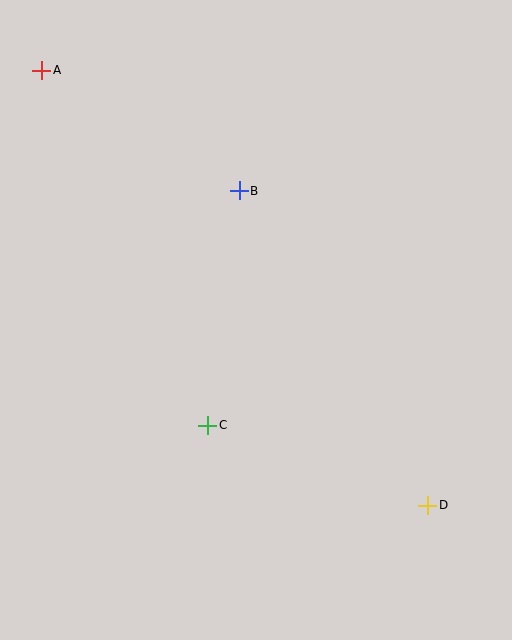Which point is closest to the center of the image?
Point C at (208, 425) is closest to the center.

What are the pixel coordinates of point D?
Point D is at (428, 505).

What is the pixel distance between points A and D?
The distance between A and D is 582 pixels.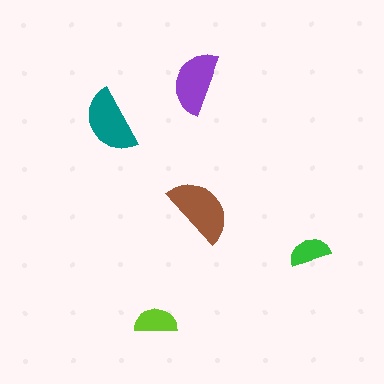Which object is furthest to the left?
The teal semicircle is leftmost.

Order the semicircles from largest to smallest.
the brown one, the teal one, the purple one, the lime one, the green one.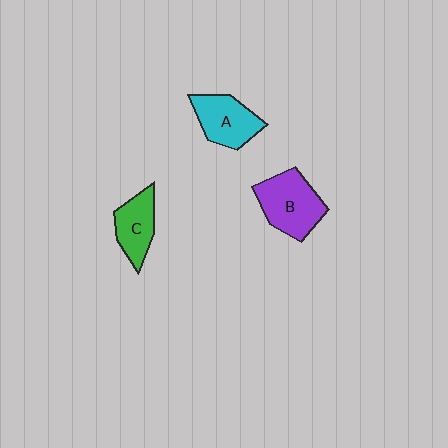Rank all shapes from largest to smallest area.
From largest to smallest: B (purple), A (cyan), C (green).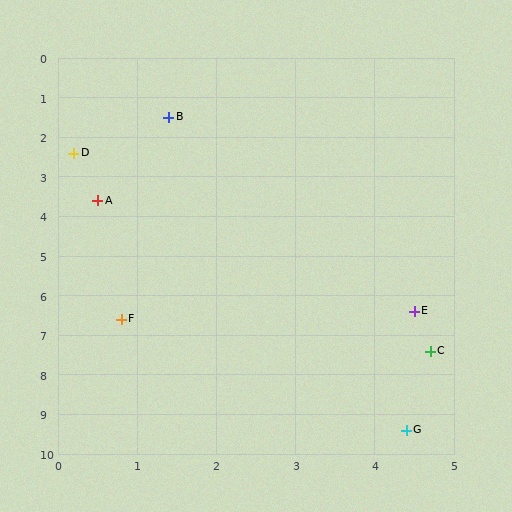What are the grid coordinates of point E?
Point E is at approximately (4.5, 6.4).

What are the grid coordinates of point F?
Point F is at approximately (0.8, 6.6).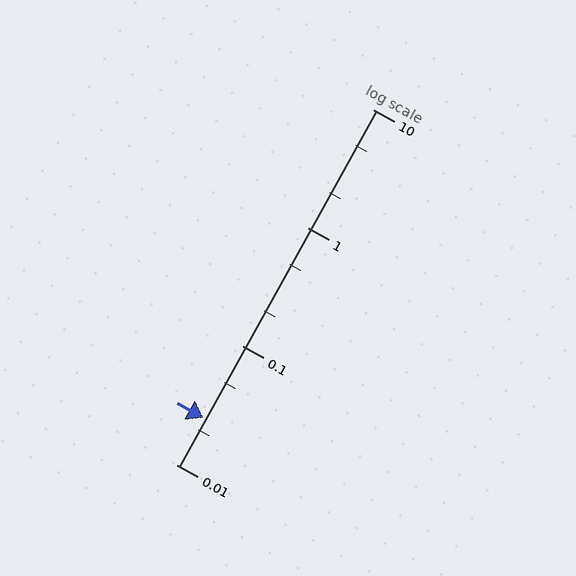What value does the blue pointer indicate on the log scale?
The pointer indicates approximately 0.025.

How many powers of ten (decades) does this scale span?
The scale spans 3 decades, from 0.01 to 10.